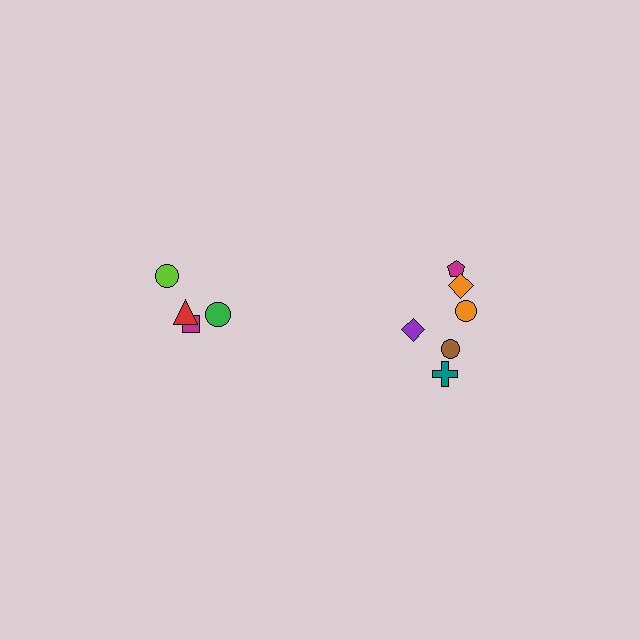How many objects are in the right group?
There are 6 objects.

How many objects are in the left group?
There are 4 objects.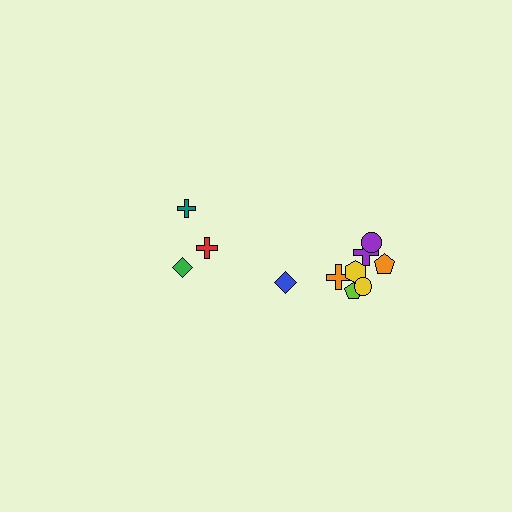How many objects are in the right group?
There are 8 objects.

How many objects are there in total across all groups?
There are 11 objects.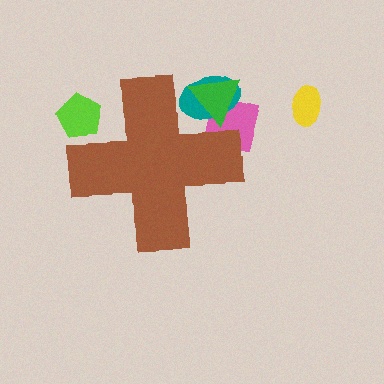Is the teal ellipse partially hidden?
Yes, the teal ellipse is partially hidden behind the brown cross.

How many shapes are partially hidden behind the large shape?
4 shapes are partially hidden.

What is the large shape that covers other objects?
A brown cross.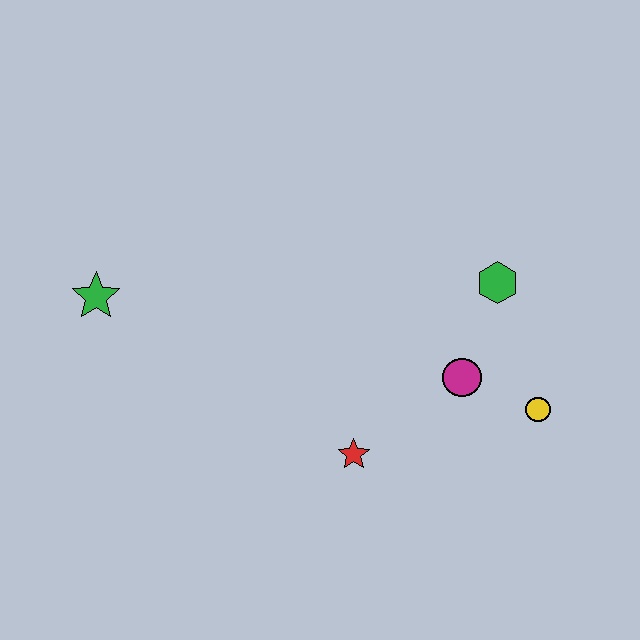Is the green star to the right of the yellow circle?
No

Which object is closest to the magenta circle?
The yellow circle is closest to the magenta circle.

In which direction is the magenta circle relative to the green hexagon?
The magenta circle is below the green hexagon.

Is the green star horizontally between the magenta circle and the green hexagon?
No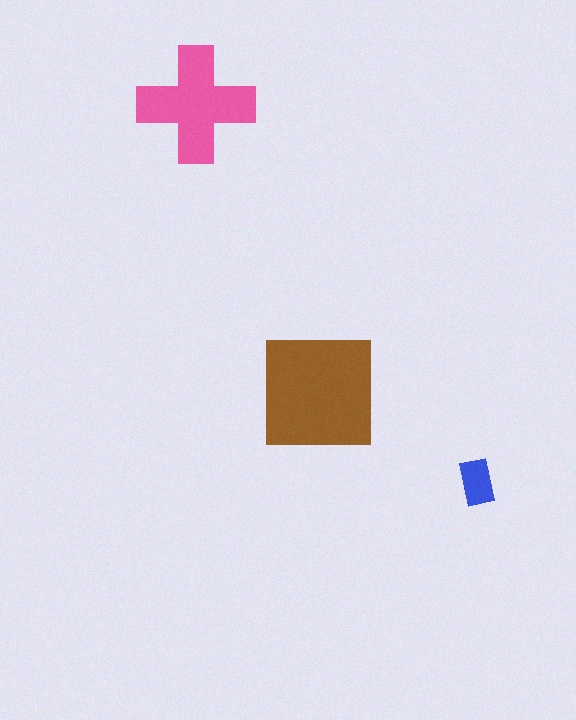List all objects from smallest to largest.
The blue rectangle, the pink cross, the brown square.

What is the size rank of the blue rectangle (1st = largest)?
3rd.